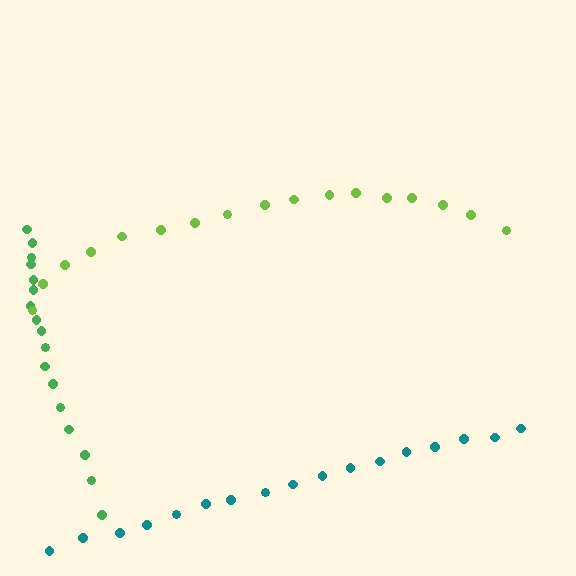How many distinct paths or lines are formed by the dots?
There are 3 distinct paths.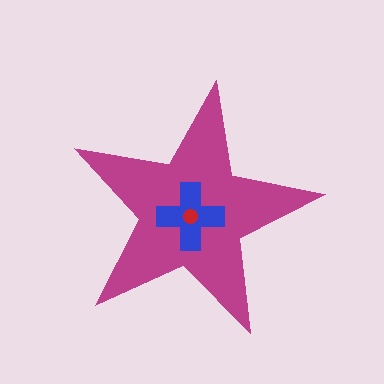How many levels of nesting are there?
3.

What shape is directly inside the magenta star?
The blue cross.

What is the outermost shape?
The magenta star.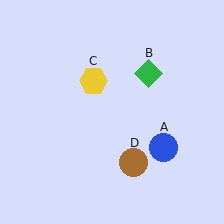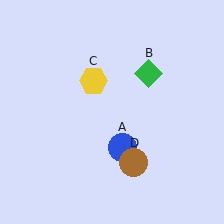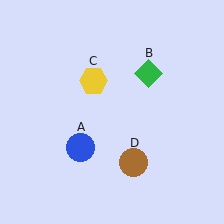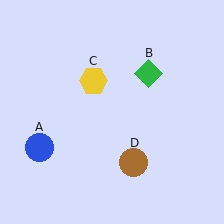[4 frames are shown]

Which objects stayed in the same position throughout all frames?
Green diamond (object B) and yellow hexagon (object C) and brown circle (object D) remained stationary.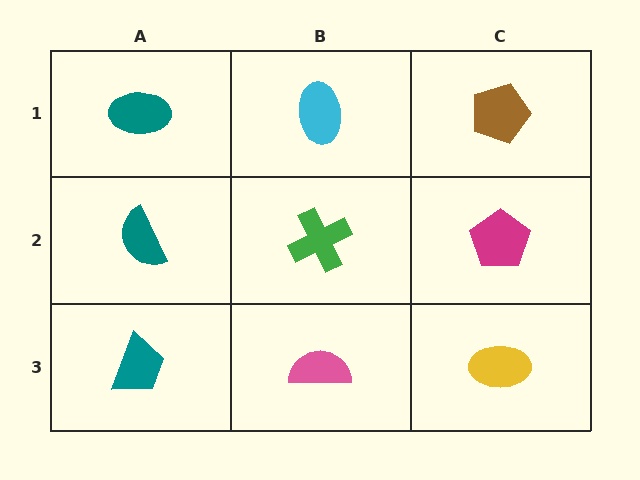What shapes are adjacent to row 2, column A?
A teal ellipse (row 1, column A), a teal trapezoid (row 3, column A), a green cross (row 2, column B).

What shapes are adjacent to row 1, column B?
A green cross (row 2, column B), a teal ellipse (row 1, column A), a brown pentagon (row 1, column C).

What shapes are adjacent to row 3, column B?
A green cross (row 2, column B), a teal trapezoid (row 3, column A), a yellow ellipse (row 3, column C).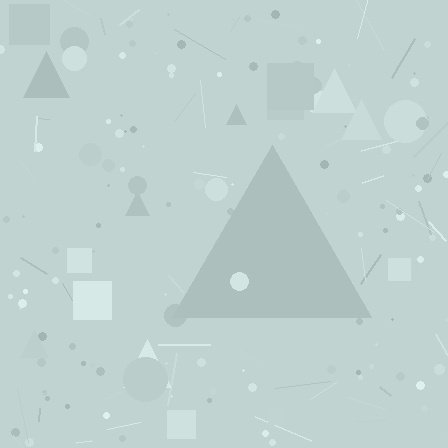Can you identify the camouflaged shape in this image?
The camouflaged shape is a triangle.